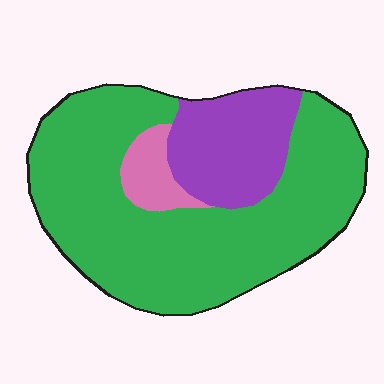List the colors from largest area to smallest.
From largest to smallest: green, purple, pink.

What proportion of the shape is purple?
Purple covers 21% of the shape.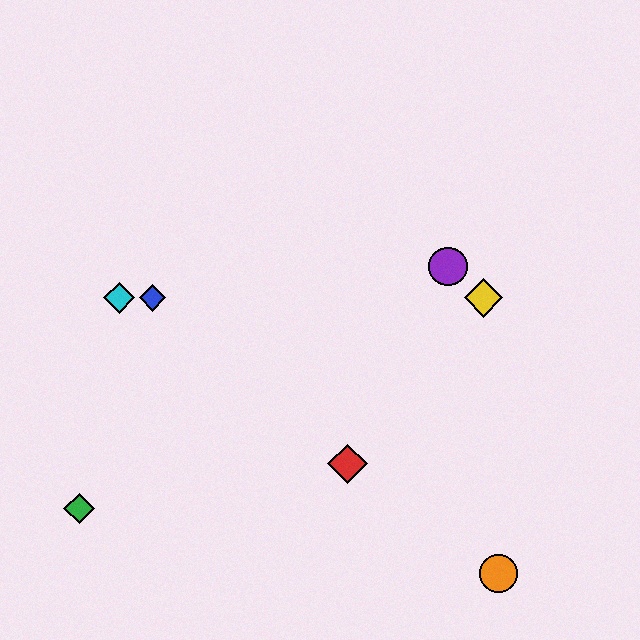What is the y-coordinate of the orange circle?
The orange circle is at y≈573.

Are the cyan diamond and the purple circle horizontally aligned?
No, the cyan diamond is at y≈298 and the purple circle is at y≈266.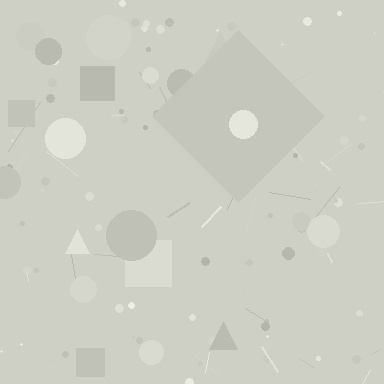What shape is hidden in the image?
A diamond is hidden in the image.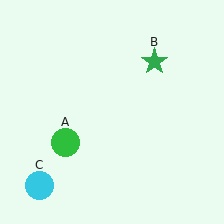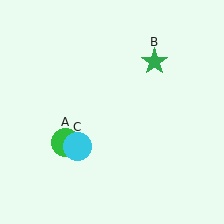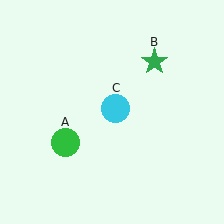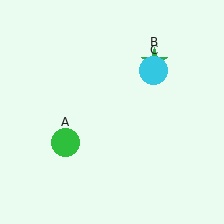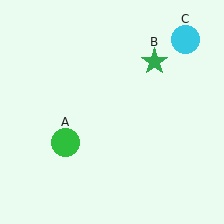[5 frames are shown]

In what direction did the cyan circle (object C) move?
The cyan circle (object C) moved up and to the right.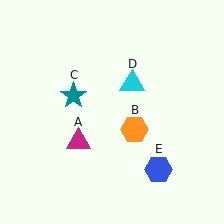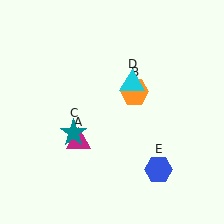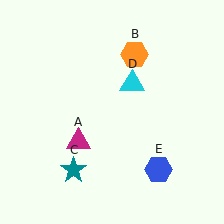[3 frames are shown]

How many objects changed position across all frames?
2 objects changed position: orange hexagon (object B), teal star (object C).